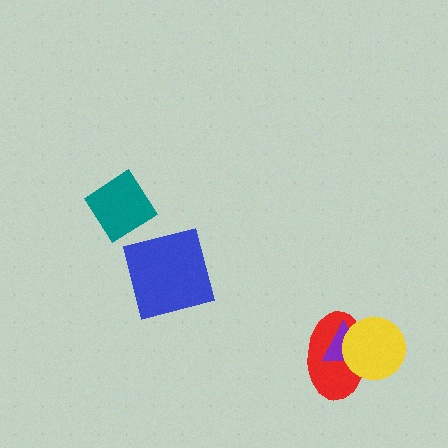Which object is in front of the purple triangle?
The yellow circle is in front of the purple triangle.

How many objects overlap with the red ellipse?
2 objects overlap with the red ellipse.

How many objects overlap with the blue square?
0 objects overlap with the blue square.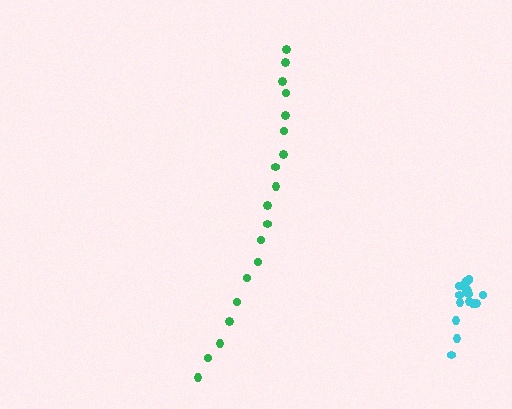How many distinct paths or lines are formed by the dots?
There are 2 distinct paths.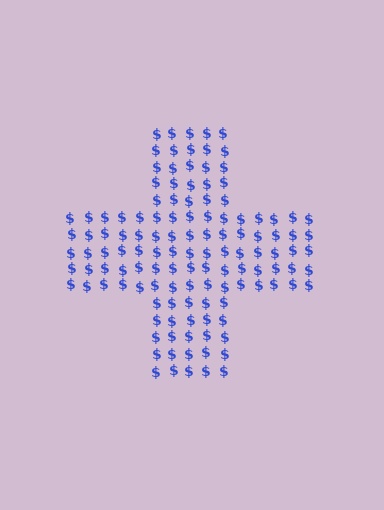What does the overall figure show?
The overall figure shows a cross.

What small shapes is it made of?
It is made of small dollar signs.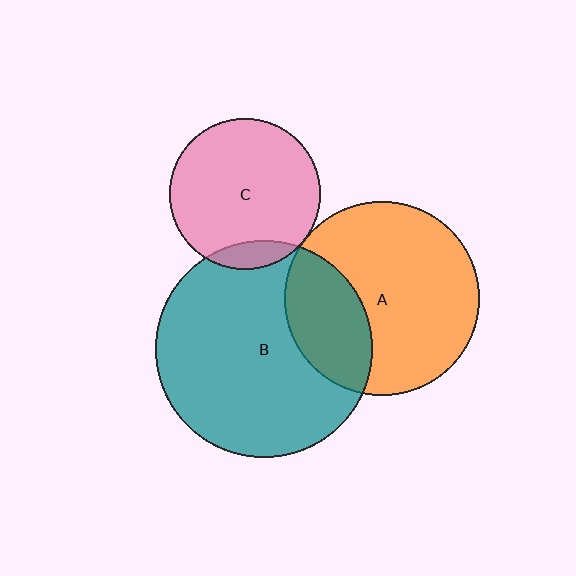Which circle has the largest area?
Circle B (teal).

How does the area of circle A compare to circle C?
Approximately 1.7 times.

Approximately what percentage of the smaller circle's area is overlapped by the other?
Approximately 10%.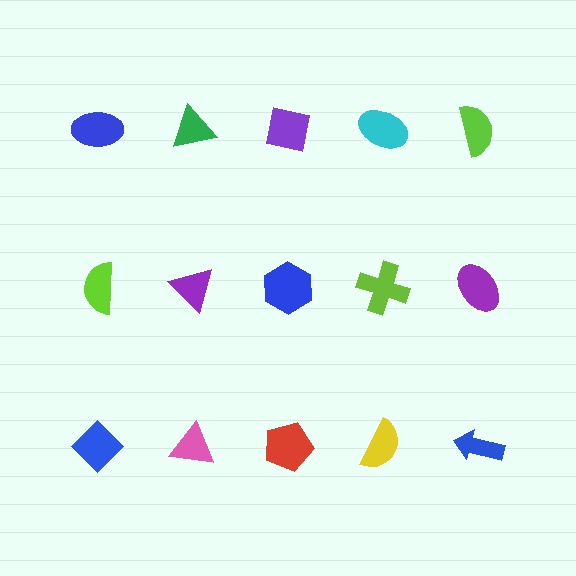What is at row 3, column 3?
A red pentagon.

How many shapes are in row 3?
5 shapes.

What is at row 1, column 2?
A green triangle.